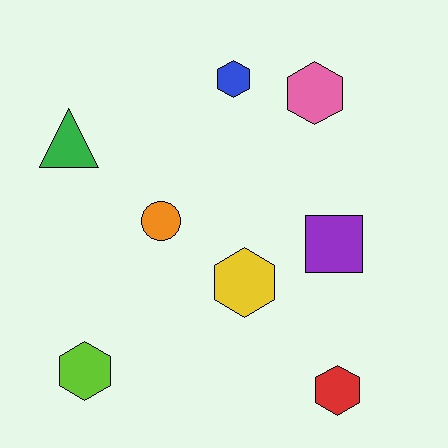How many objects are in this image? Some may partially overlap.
There are 8 objects.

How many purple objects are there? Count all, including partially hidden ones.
There is 1 purple object.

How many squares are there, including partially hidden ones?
There is 1 square.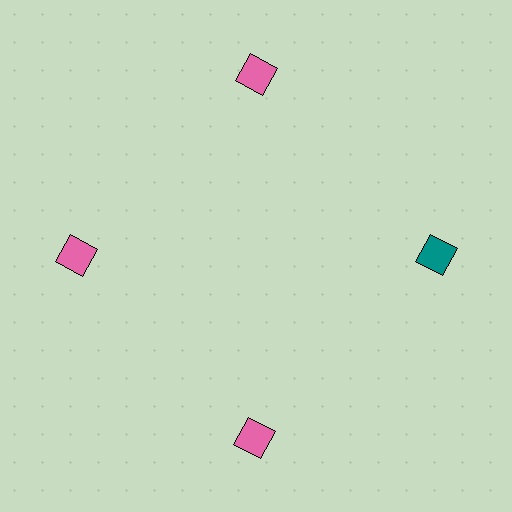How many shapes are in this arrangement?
There are 4 shapes arranged in a ring pattern.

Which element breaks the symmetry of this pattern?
The teal diamond at roughly the 3 o'clock position breaks the symmetry. All other shapes are pink diamonds.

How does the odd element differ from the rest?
It has a different color: teal instead of pink.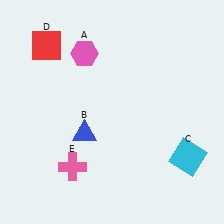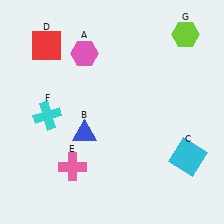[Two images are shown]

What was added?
A cyan cross (F), a lime hexagon (G) were added in Image 2.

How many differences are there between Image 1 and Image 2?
There are 2 differences between the two images.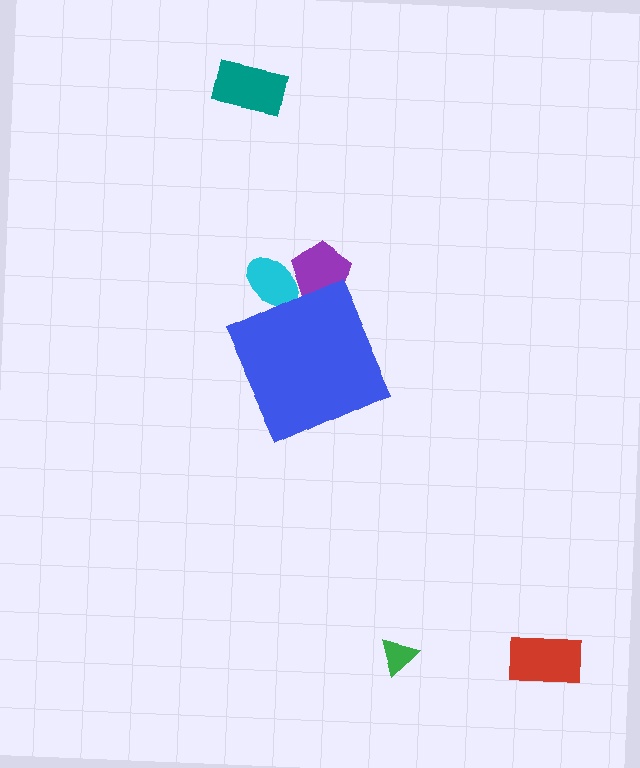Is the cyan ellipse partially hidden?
Yes, the cyan ellipse is partially hidden behind the blue diamond.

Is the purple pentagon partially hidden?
Yes, the purple pentagon is partially hidden behind the blue diamond.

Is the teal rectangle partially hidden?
No, the teal rectangle is fully visible.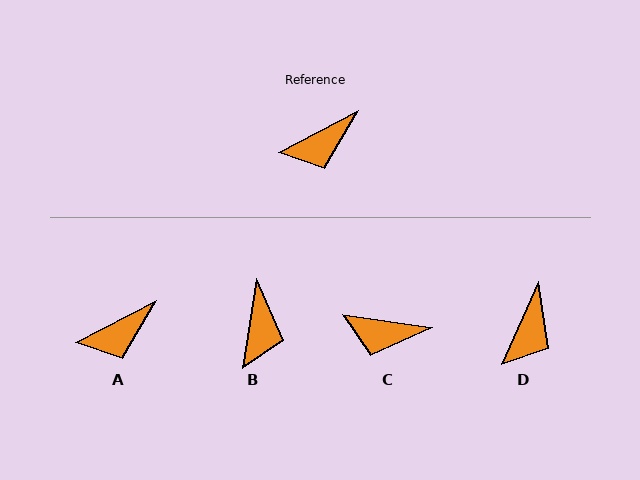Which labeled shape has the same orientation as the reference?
A.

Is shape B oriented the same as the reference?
No, it is off by about 54 degrees.